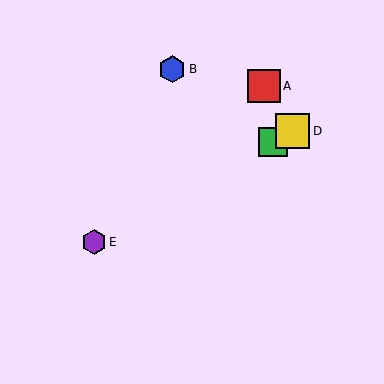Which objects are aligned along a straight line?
Objects C, D, E are aligned along a straight line.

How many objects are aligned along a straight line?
3 objects (C, D, E) are aligned along a straight line.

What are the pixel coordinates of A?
Object A is at (264, 86).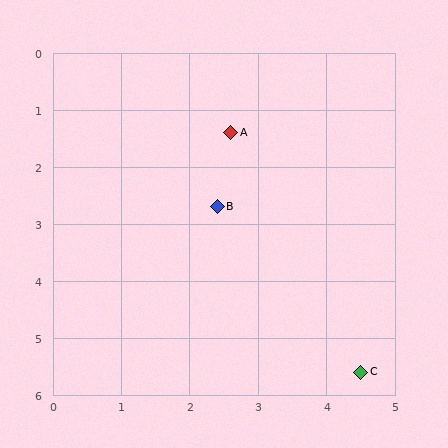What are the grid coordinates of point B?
Point B is at approximately (2.4, 2.7).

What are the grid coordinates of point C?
Point C is at approximately (4.5, 5.6).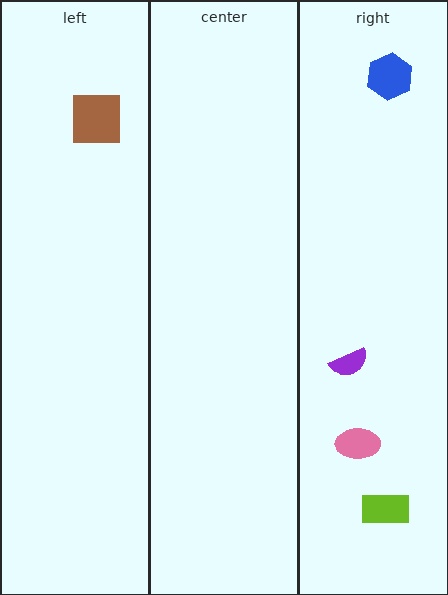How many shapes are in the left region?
1.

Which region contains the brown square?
The left region.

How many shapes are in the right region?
4.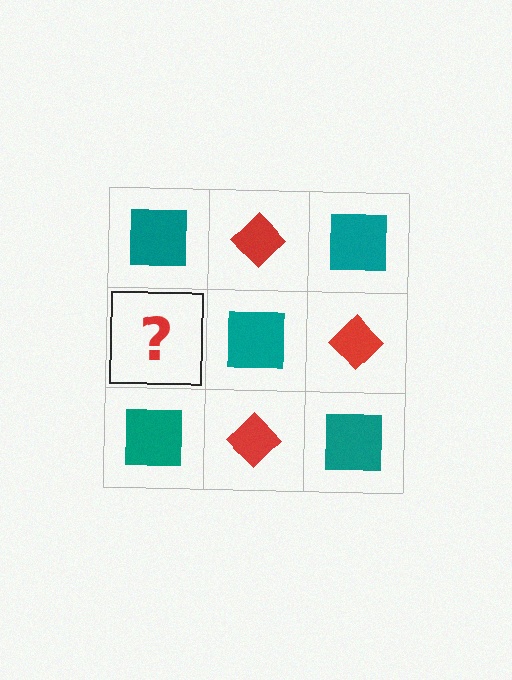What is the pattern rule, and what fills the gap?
The rule is that it alternates teal square and red diamond in a checkerboard pattern. The gap should be filled with a red diamond.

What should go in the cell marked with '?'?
The missing cell should contain a red diamond.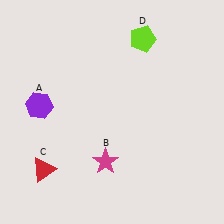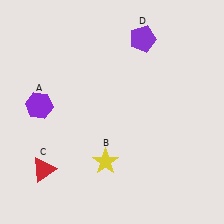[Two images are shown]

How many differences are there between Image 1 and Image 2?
There are 2 differences between the two images.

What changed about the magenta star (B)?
In Image 1, B is magenta. In Image 2, it changed to yellow.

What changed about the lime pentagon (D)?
In Image 1, D is lime. In Image 2, it changed to purple.